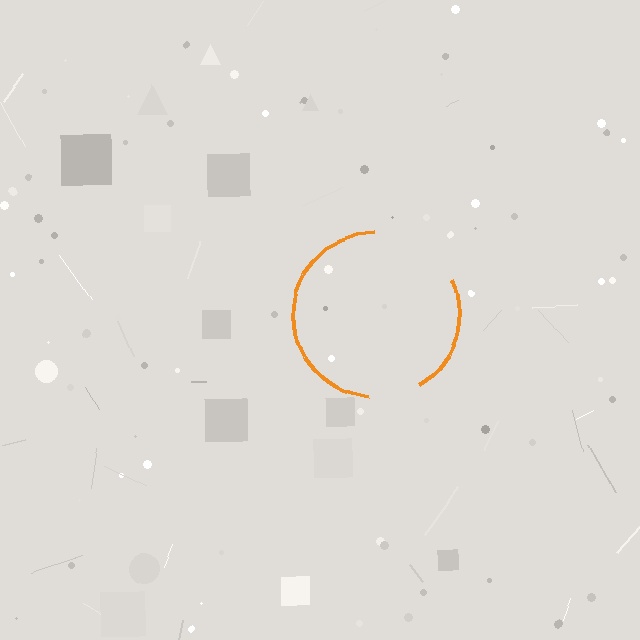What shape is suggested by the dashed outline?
The dashed outline suggests a circle.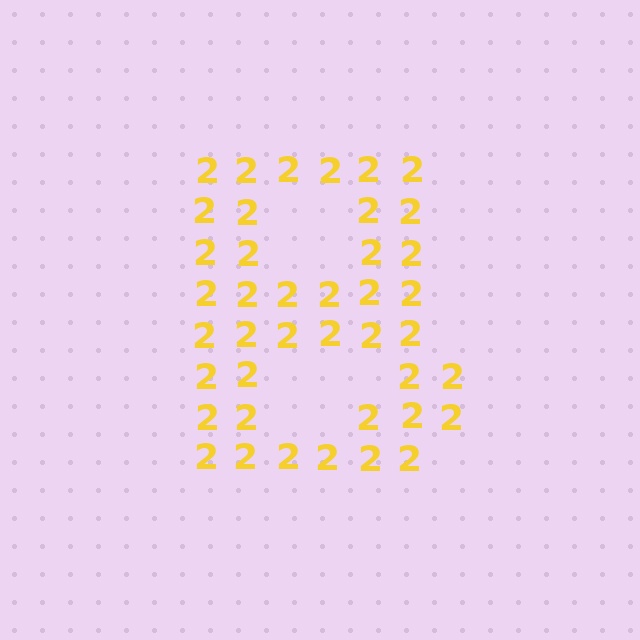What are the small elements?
The small elements are digit 2's.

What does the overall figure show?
The overall figure shows the letter B.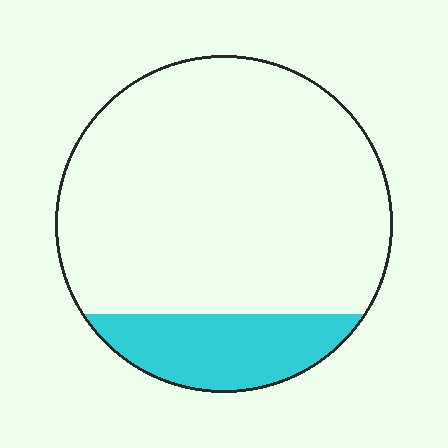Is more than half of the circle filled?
No.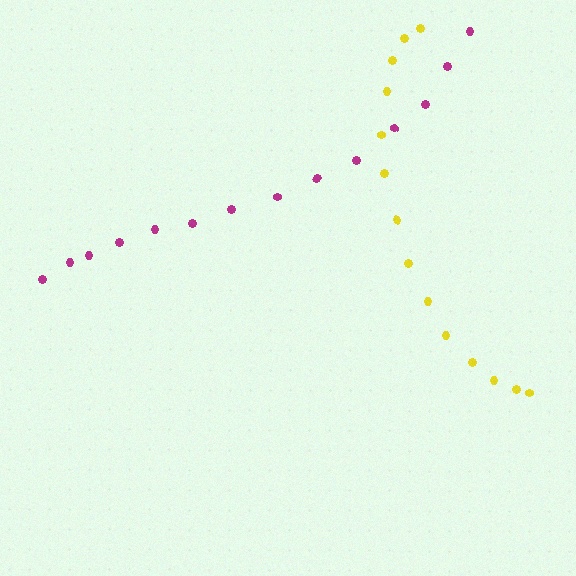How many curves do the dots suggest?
There are 2 distinct paths.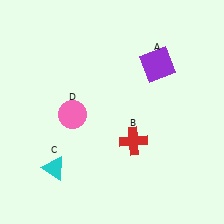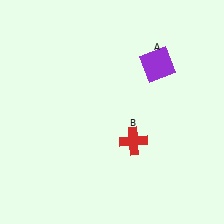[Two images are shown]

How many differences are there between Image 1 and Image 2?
There are 2 differences between the two images.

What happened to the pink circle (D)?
The pink circle (D) was removed in Image 2. It was in the bottom-left area of Image 1.